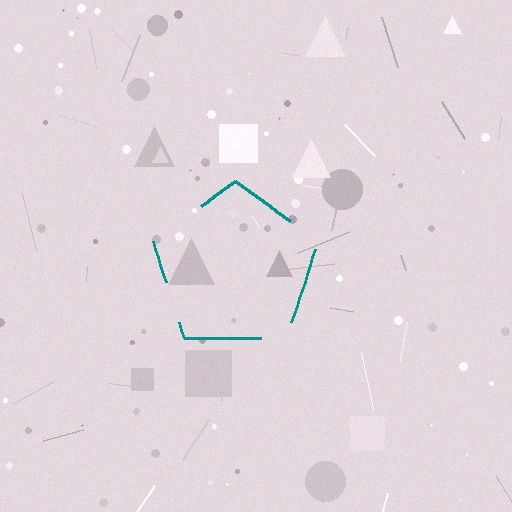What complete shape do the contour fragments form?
The contour fragments form a pentagon.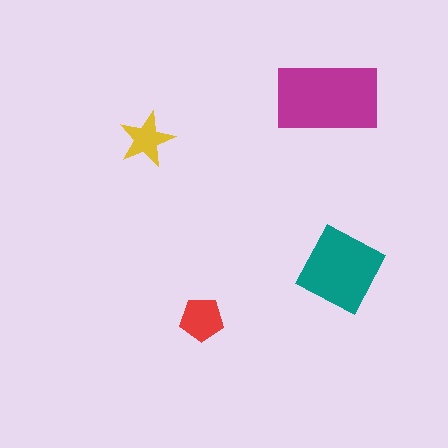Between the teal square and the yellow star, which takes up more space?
The teal square.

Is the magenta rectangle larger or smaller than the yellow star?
Larger.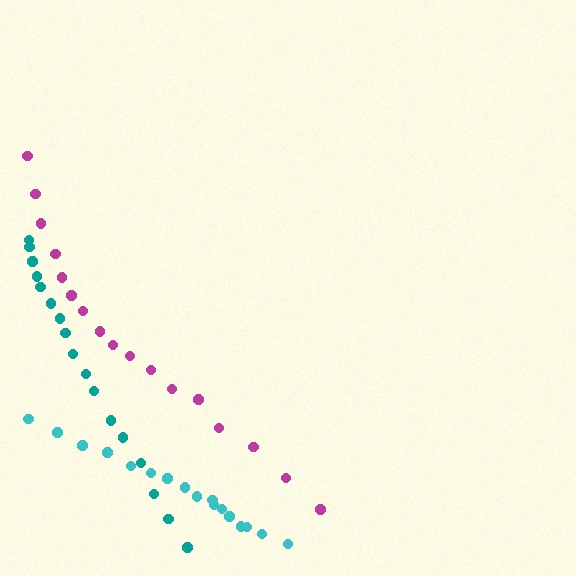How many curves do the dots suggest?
There are 3 distinct paths.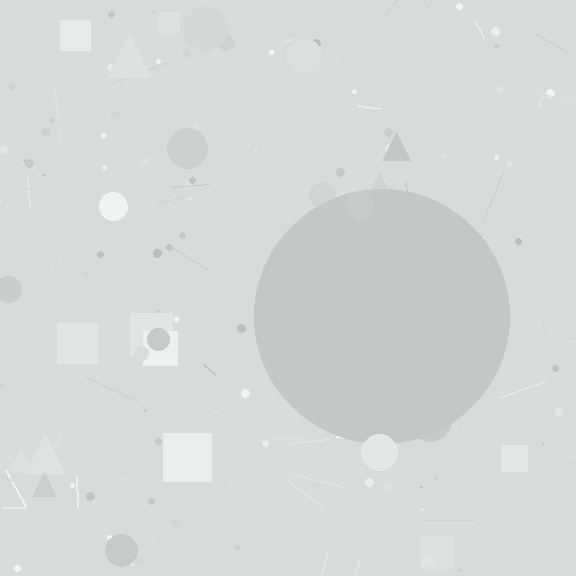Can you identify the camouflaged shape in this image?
The camouflaged shape is a circle.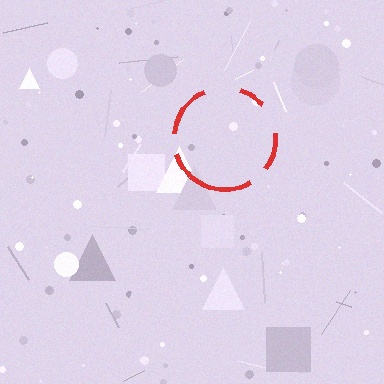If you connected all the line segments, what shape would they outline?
They would outline a circle.